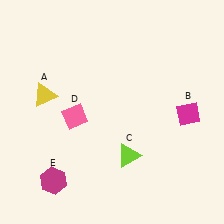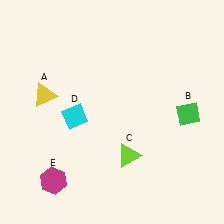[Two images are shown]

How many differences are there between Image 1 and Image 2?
There are 2 differences between the two images.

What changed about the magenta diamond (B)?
In Image 1, B is magenta. In Image 2, it changed to green.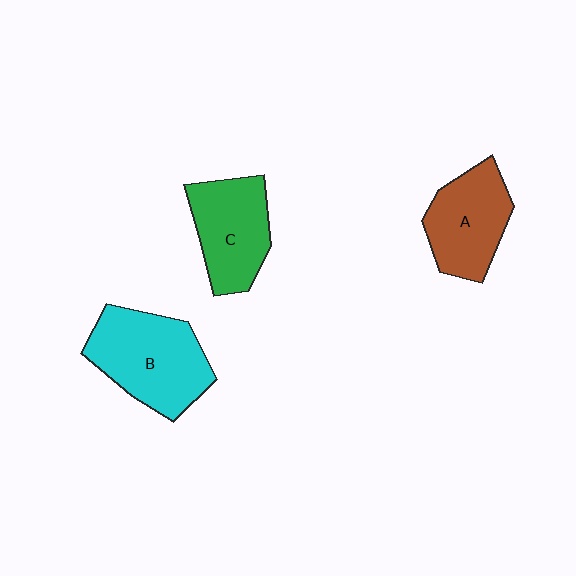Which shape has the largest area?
Shape B (cyan).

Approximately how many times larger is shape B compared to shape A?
Approximately 1.3 times.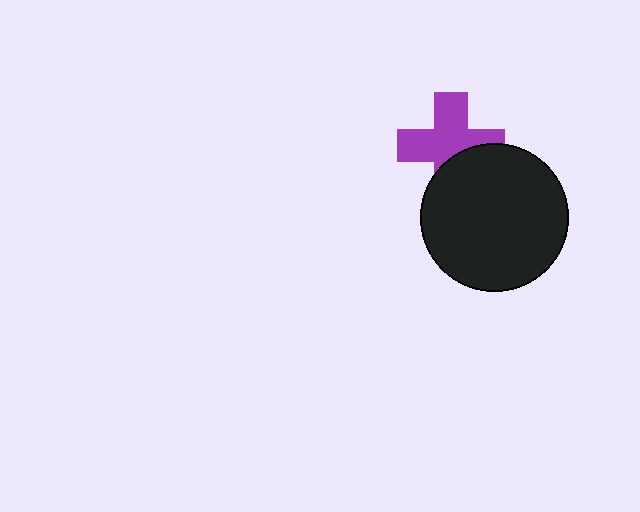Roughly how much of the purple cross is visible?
Most of it is visible (roughly 66%).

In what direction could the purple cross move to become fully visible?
The purple cross could move up. That would shift it out from behind the black circle entirely.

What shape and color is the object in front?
The object in front is a black circle.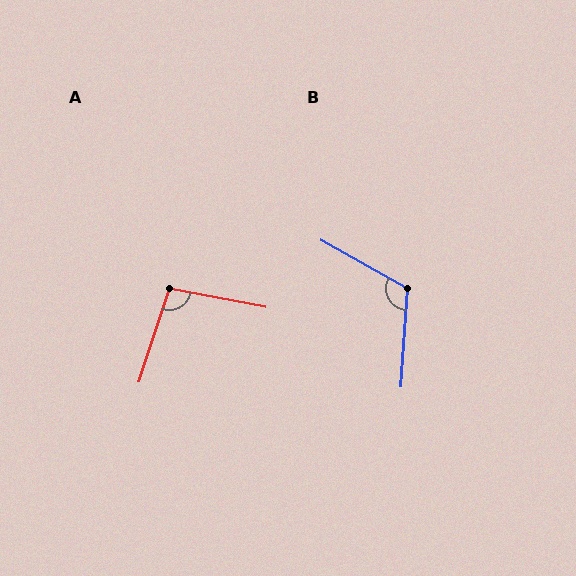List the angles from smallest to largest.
A (97°), B (116°).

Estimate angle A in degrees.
Approximately 97 degrees.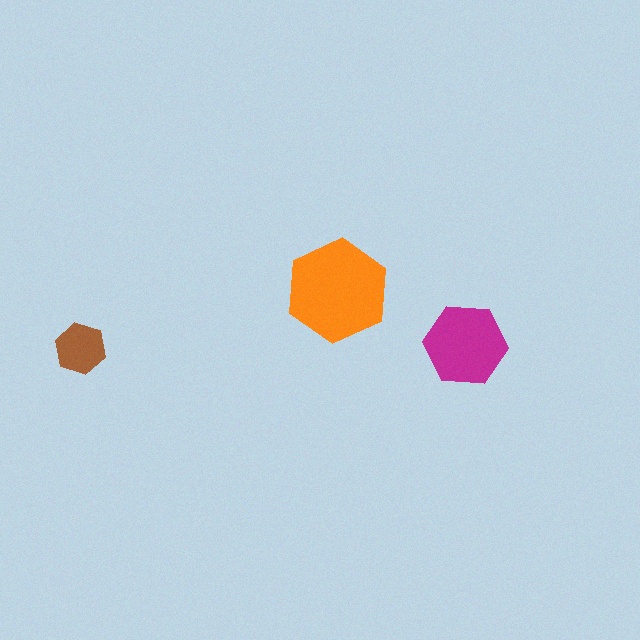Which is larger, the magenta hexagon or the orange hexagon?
The orange one.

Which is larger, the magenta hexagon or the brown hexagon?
The magenta one.